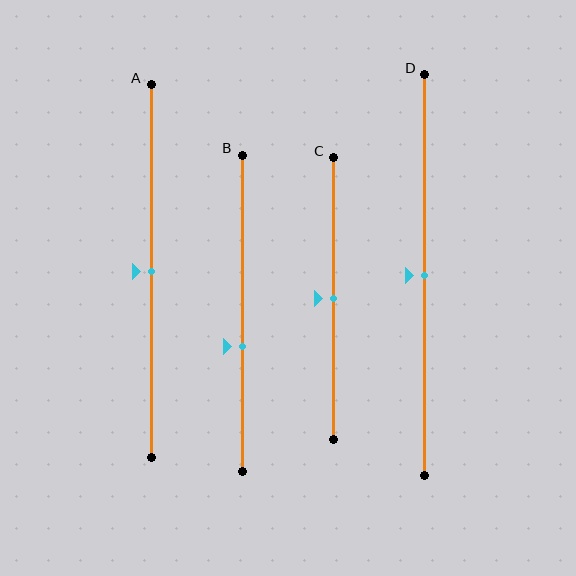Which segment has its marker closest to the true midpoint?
Segment A has its marker closest to the true midpoint.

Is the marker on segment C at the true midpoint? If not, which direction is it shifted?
Yes, the marker on segment C is at the true midpoint.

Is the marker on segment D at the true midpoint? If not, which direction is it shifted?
Yes, the marker on segment D is at the true midpoint.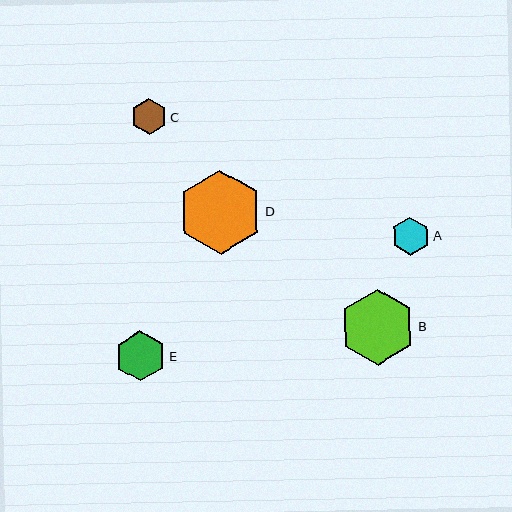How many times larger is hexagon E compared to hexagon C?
Hexagon E is approximately 1.4 times the size of hexagon C.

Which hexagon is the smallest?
Hexagon C is the smallest with a size of approximately 36 pixels.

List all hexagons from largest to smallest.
From largest to smallest: D, B, E, A, C.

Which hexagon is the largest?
Hexagon D is the largest with a size of approximately 84 pixels.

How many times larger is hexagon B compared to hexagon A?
Hexagon B is approximately 2.0 times the size of hexagon A.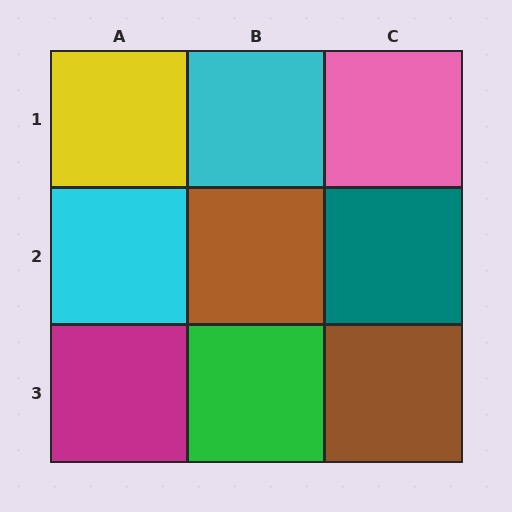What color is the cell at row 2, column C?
Teal.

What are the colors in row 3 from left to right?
Magenta, green, brown.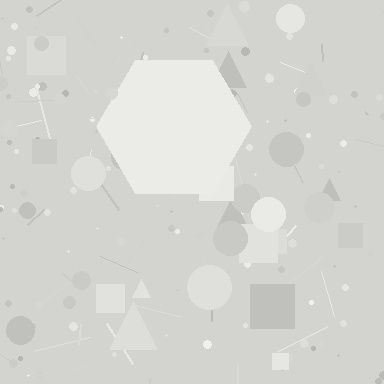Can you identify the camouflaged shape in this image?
The camouflaged shape is a hexagon.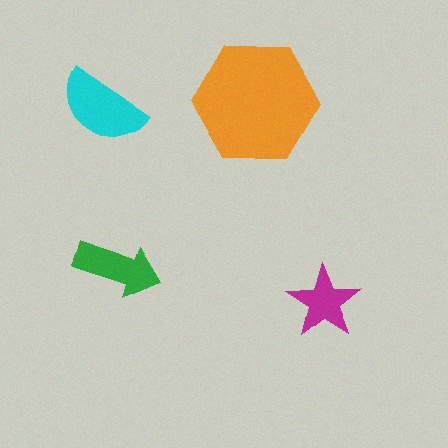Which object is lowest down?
The magenta star is bottommost.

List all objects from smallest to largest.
The magenta star, the green arrow, the cyan semicircle, the orange hexagon.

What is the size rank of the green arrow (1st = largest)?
3rd.